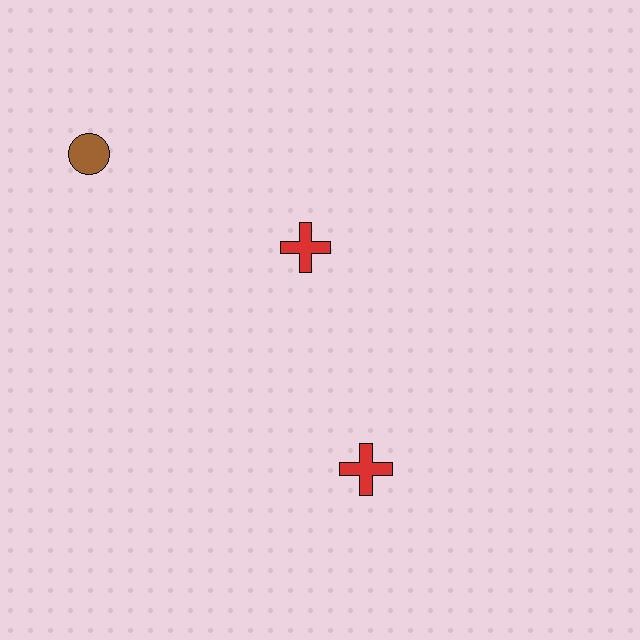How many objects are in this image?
There are 3 objects.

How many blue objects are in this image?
There are no blue objects.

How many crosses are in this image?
There are 2 crosses.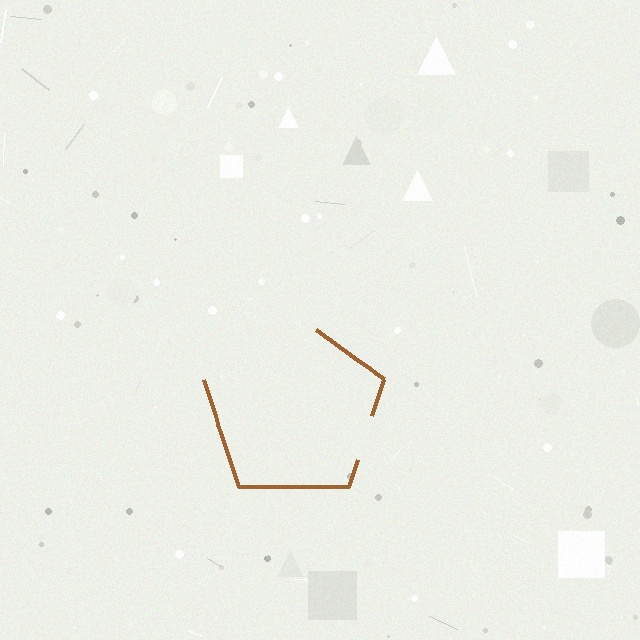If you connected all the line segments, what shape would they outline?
They would outline a pentagon.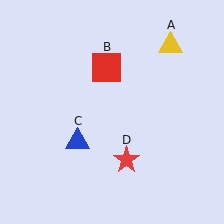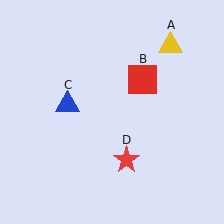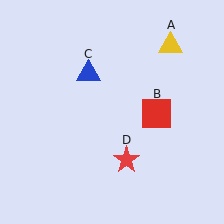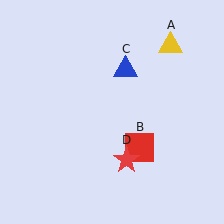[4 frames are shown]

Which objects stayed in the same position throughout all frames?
Yellow triangle (object A) and red star (object D) remained stationary.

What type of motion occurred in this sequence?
The red square (object B), blue triangle (object C) rotated clockwise around the center of the scene.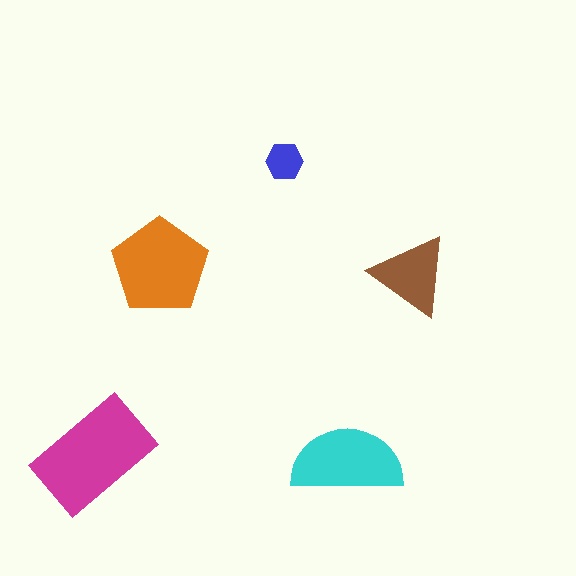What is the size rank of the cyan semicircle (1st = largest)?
3rd.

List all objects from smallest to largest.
The blue hexagon, the brown triangle, the cyan semicircle, the orange pentagon, the magenta rectangle.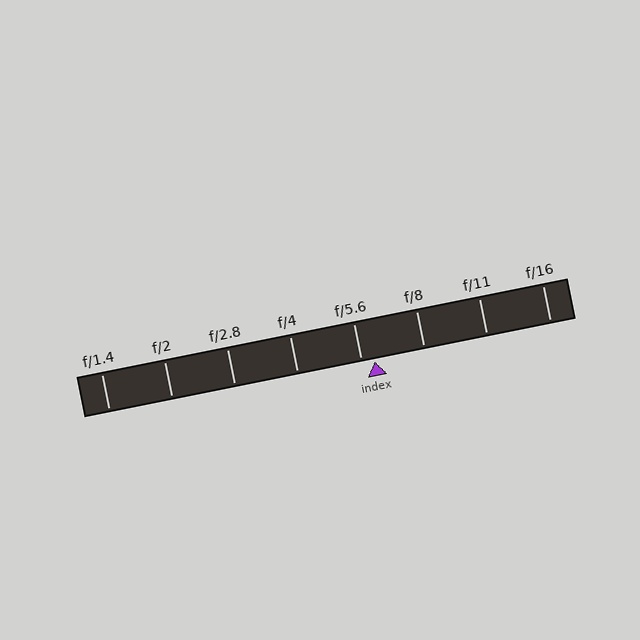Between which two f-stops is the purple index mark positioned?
The index mark is between f/5.6 and f/8.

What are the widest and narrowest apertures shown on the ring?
The widest aperture shown is f/1.4 and the narrowest is f/16.